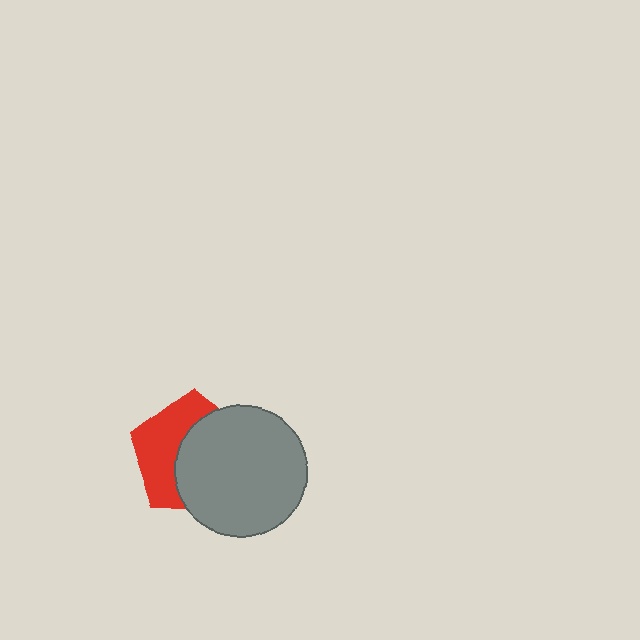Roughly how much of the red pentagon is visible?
A small part of it is visible (roughly 44%).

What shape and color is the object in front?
The object in front is a gray circle.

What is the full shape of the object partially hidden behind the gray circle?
The partially hidden object is a red pentagon.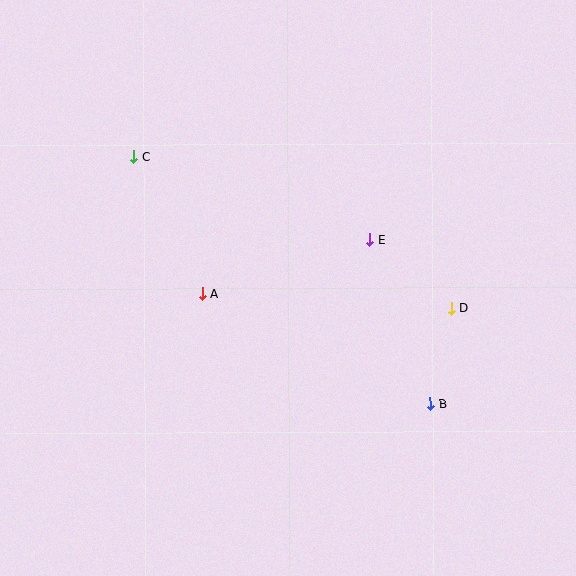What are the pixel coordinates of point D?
Point D is at (451, 309).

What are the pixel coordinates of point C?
Point C is at (134, 156).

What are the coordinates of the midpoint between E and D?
The midpoint between E and D is at (410, 274).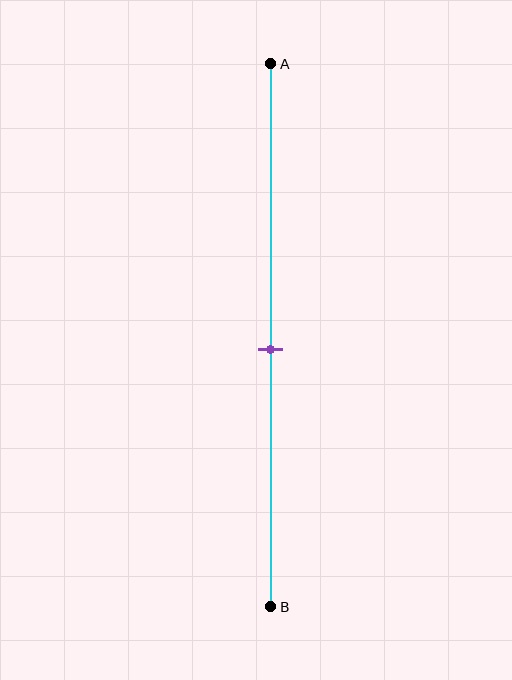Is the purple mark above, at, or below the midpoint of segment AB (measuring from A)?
The purple mark is approximately at the midpoint of segment AB.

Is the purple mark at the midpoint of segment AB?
Yes, the mark is approximately at the midpoint.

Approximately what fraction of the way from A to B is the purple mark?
The purple mark is approximately 55% of the way from A to B.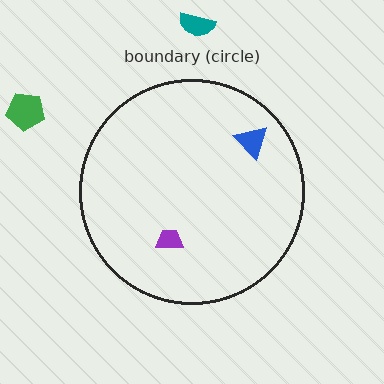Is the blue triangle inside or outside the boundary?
Inside.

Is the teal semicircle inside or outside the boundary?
Outside.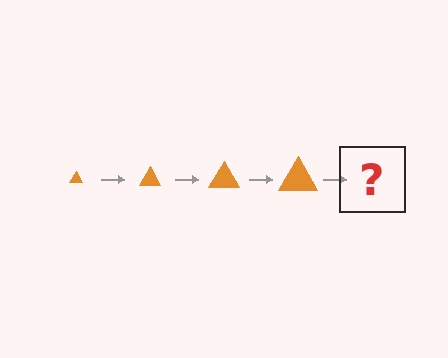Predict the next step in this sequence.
The next step is an orange triangle, larger than the previous one.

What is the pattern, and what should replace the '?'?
The pattern is that the triangle gets progressively larger each step. The '?' should be an orange triangle, larger than the previous one.